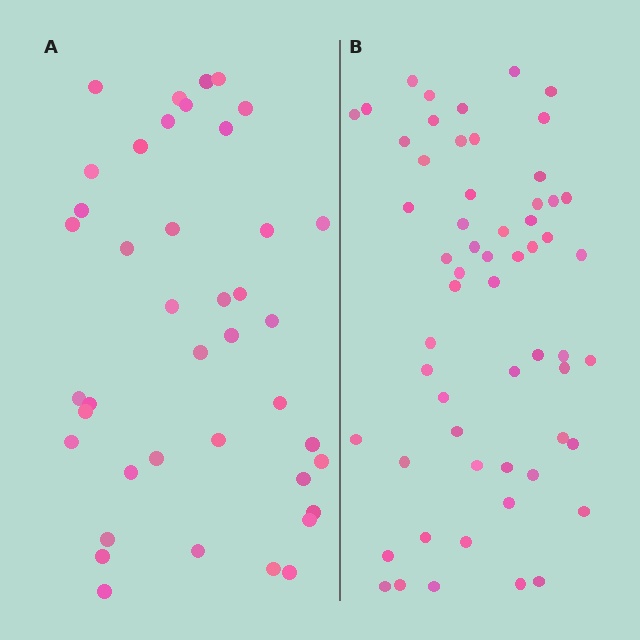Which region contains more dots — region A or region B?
Region B (the right region) has more dots.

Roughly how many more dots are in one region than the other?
Region B has approximately 15 more dots than region A.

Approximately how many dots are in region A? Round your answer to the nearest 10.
About 40 dots. (The exact count is 41, which rounds to 40.)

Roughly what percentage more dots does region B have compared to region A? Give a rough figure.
About 40% more.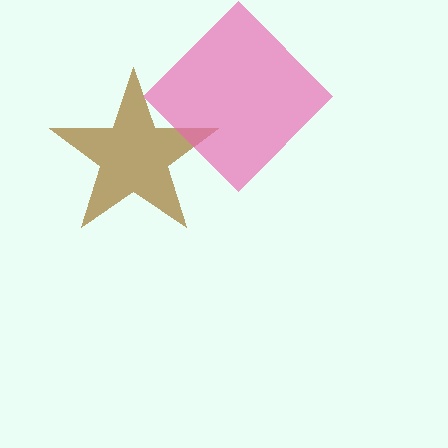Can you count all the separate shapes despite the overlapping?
Yes, there are 2 separate shapes.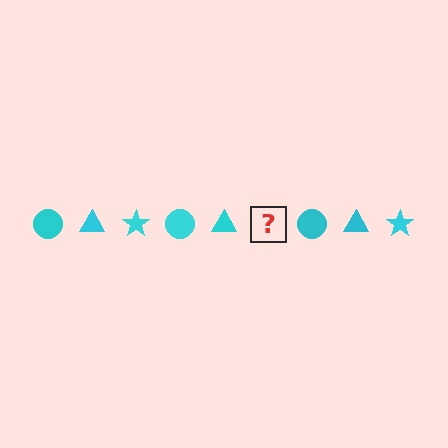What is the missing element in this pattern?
The missing element is a cyan star.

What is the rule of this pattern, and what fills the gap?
The rule is that the pattern cycles through circle, triangle, star shapes in cyan. The gap should be filled with a cyan star.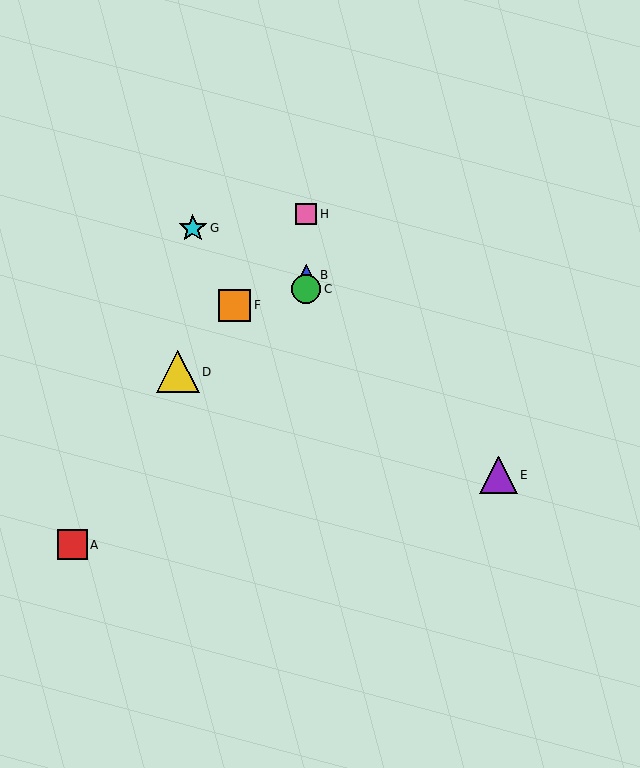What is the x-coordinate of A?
Object A is at x≈72.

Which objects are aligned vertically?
Objects B, C, H are aligned vertically.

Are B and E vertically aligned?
No, B is at x≈306 and E is at x≈499.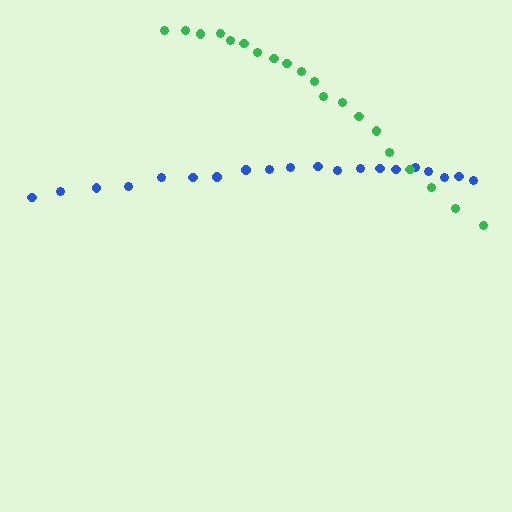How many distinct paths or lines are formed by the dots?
There are 2 distinct paths.